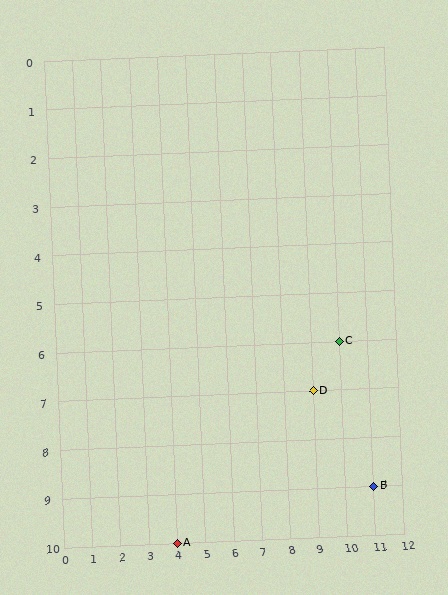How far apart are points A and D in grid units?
Points A and D are 5 columns and 3 rows apart (about 5.8 grid units diagonally).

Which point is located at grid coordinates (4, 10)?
Point A is at (4, 10).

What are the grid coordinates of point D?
Point D is at grid coordinates (9, 7).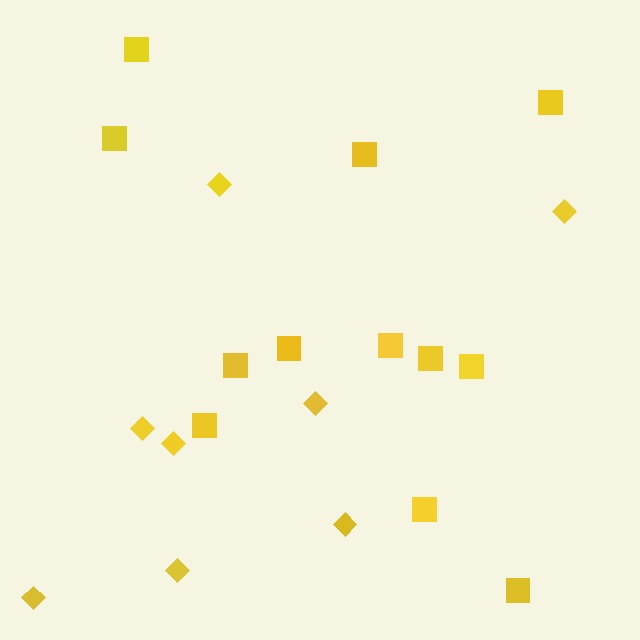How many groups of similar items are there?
There are 2 groups: one group of squares (12) and one group of diamonds (8).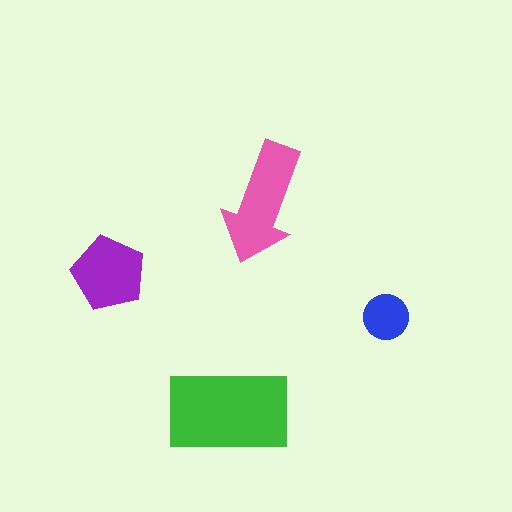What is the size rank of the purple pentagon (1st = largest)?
3rd.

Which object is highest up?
The pink arrow is topmost.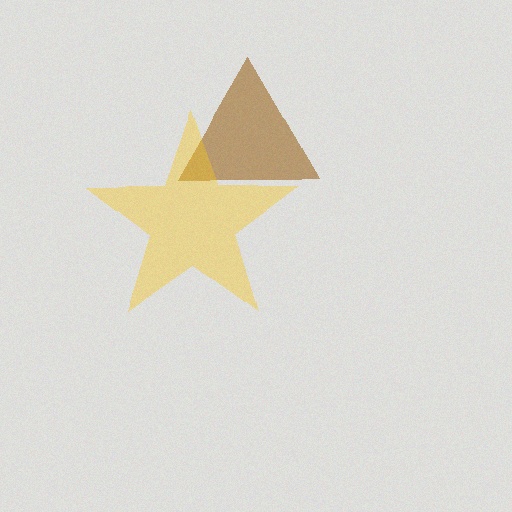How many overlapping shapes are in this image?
There are 2 overlapping shapes in the image.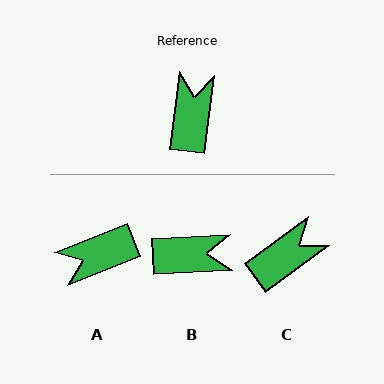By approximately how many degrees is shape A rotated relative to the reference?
Approximately 119 degrees counter-clockwise.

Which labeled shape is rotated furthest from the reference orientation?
A, about 119 degrees away.